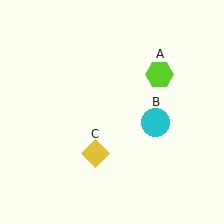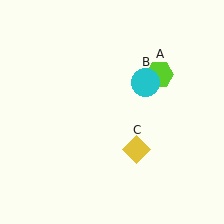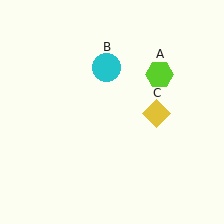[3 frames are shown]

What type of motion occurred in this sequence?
The cyan circle (object B), yellow diamond (object C) rotated counterclockwise around the center of the scene.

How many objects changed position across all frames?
2 objects changed position: cyan circle (object B), yellow diamond (object C).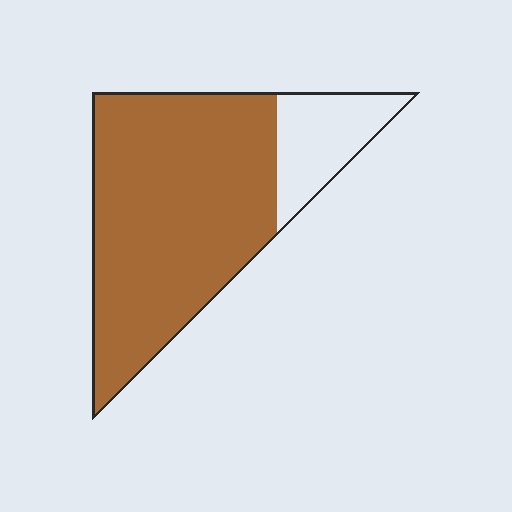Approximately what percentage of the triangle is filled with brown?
Approximately 80%.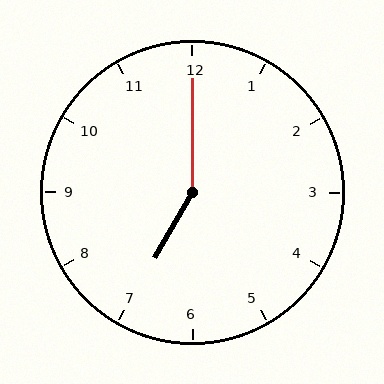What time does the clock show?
7:00.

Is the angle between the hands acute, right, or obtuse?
It is obtuse.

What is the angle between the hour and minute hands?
Approximately 150 degrees.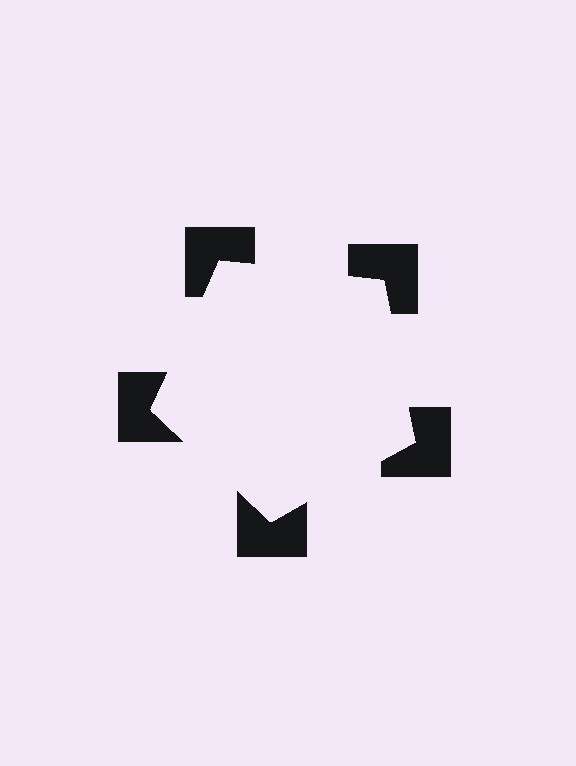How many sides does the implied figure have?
5 sides.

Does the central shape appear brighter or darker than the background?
It typically appears slightly brighter than the background, even though no actual brightness change is drawn.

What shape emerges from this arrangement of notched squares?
An illusory pentagon — its edges are inferred from the aligned wedge cuts in the notched squares, not physically drawn.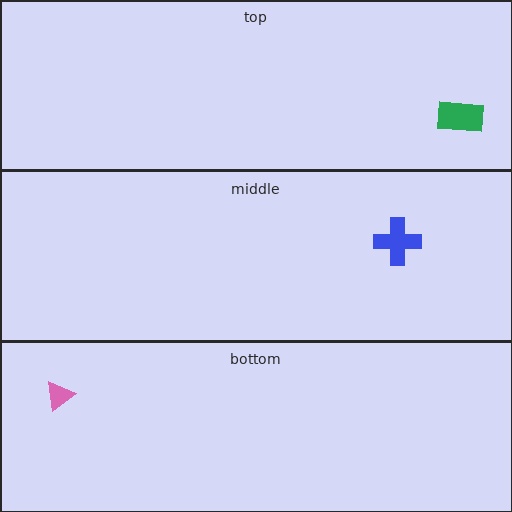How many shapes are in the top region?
1.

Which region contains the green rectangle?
The top region.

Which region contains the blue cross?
The middle region.